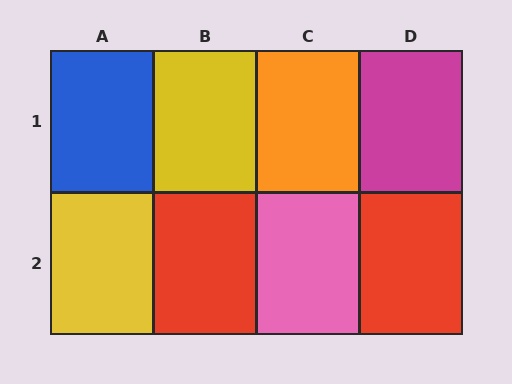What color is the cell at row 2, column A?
Yellow.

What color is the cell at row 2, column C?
Pink.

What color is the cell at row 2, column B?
Red.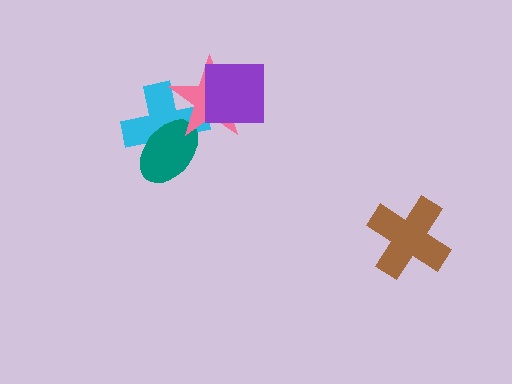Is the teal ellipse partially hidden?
Yes, it is partially covered by another shape.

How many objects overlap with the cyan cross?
2 objects overlap with the cyan cross.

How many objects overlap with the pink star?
3 objects overlap with the pink star.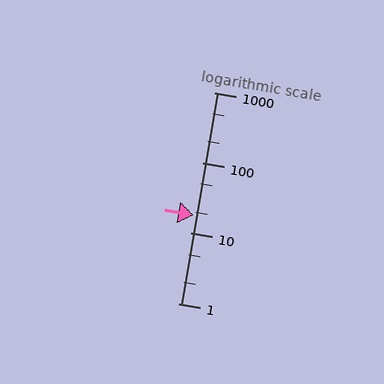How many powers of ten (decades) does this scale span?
The scale spans 3 decades, from 1 to 1000.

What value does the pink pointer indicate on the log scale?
The pointer indicates approximately 18.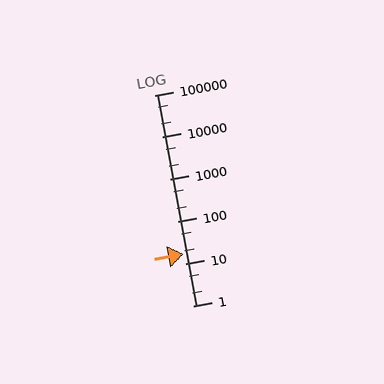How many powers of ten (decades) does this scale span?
The scale spans 5 decades, from 1 to 100000.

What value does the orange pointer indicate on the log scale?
The pointer indicates approximately 17.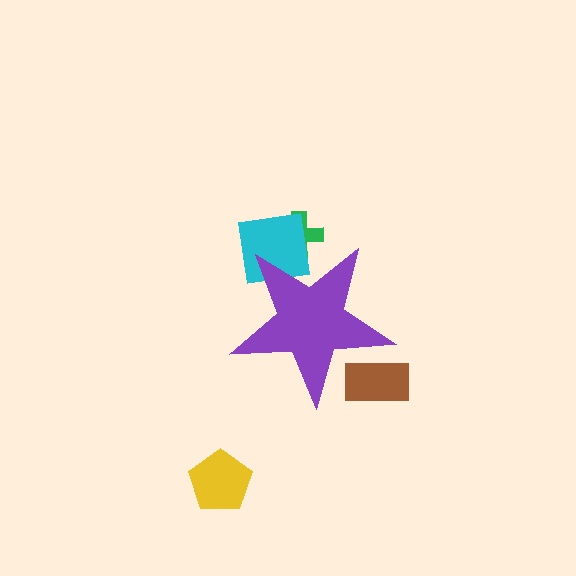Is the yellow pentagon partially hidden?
No, the yellow pentagon is fully visible.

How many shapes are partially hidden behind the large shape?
3 shapes are partially hidden.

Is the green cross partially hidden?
Yes, the green cross is partially hidden behind the purple star.